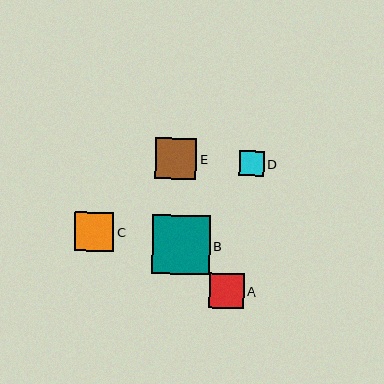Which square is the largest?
Square B is the largest with a size of approximately 58 pixels.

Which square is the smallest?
Square D is the smallest with a size of approximately 25 pixels.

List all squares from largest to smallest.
From largest to smallest: B, E, C, A, D.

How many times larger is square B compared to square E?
Square B is approximately 1.4 times the size of square E.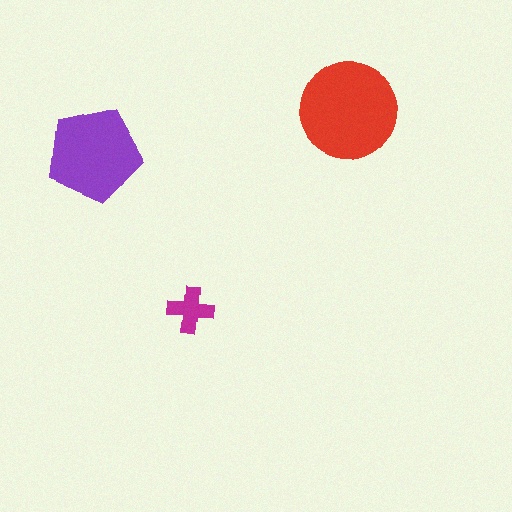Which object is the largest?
The red circle.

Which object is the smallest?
The magenta cross.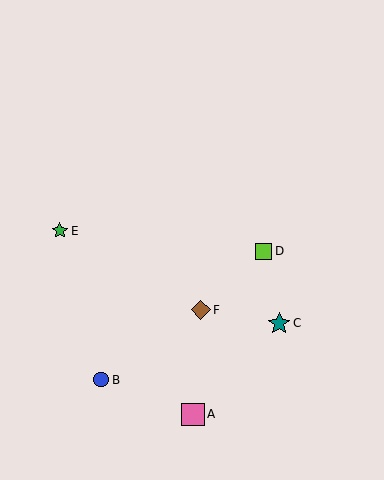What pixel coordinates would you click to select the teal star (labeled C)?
Click at (279, 323) to select the teal star C.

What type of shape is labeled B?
Shape B is a blue circle.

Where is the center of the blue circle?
The center of the blue circle is at (101, 380).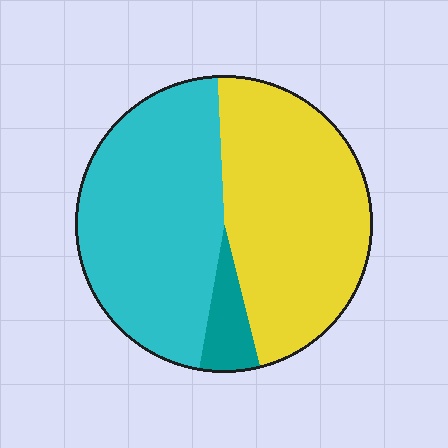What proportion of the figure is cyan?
Cyan covers around 45% of the figure.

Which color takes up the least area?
Teal, at roughly 5%.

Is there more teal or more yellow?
Yellow.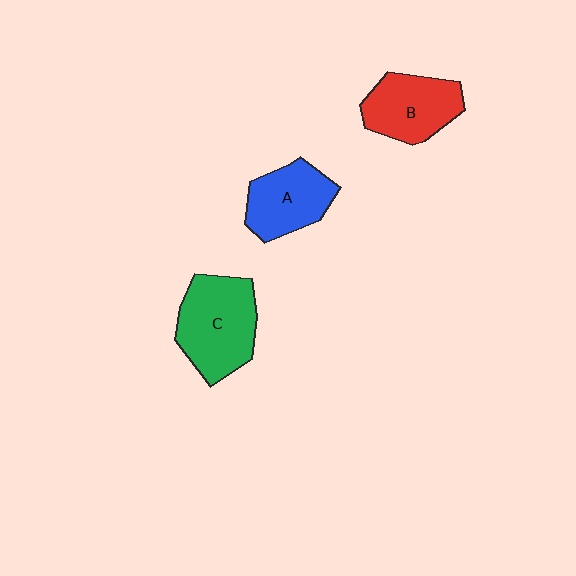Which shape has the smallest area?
Shape A (blue).